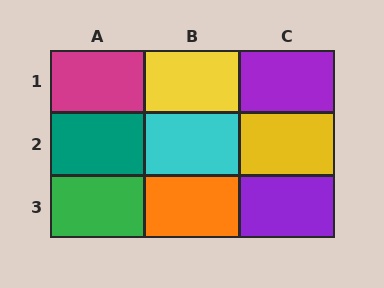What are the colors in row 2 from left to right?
Teal, cyan, yellow.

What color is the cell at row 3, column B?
Orange.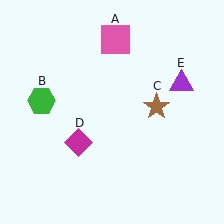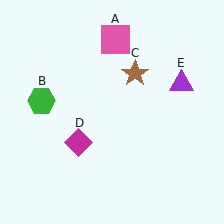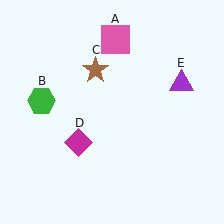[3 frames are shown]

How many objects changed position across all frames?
1 object changed position: brown star (object C).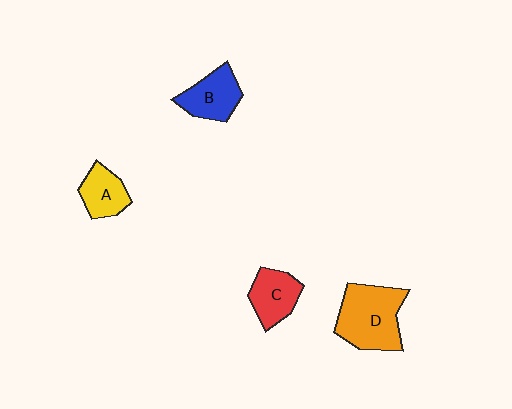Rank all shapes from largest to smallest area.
From largest to smallest: D (orange), B (blue), C (red), A (yellow).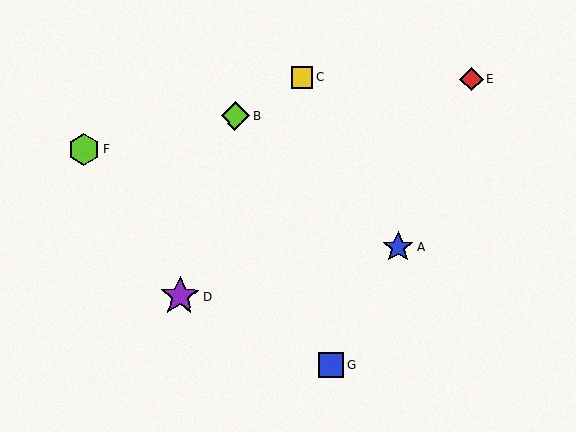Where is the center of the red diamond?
The center of the red diamond is at (471, 79).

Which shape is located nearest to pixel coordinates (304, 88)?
The yellow square (labeled C) at (302, 78) is nearest to that location.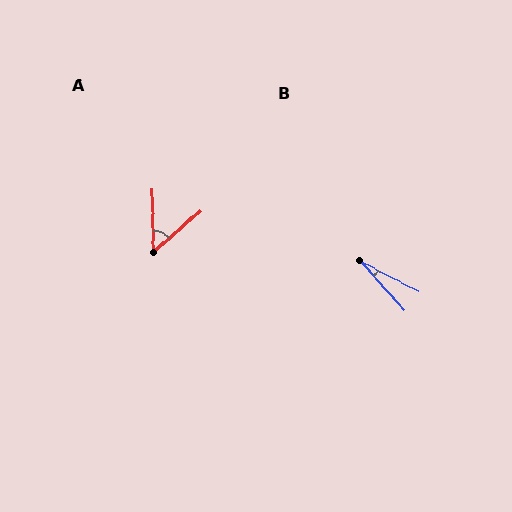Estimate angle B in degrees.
Approximately 20 degrees.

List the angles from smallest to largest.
B (20°), A (49°).